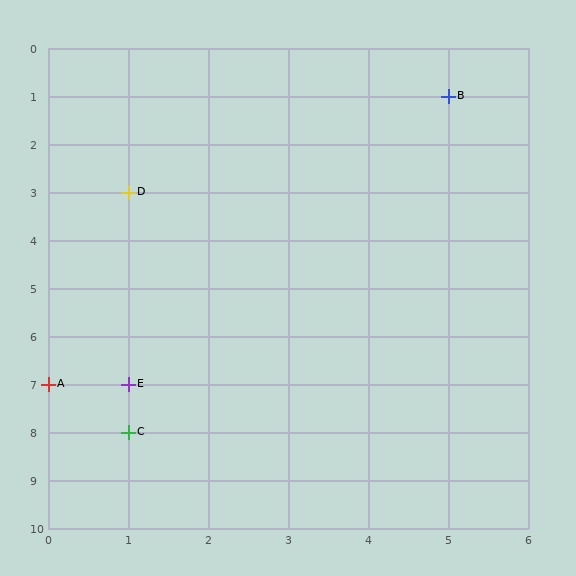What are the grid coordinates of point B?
Point B is at grid coordinates (5, 1).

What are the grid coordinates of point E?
Point E is at grid coordinates (1, 7).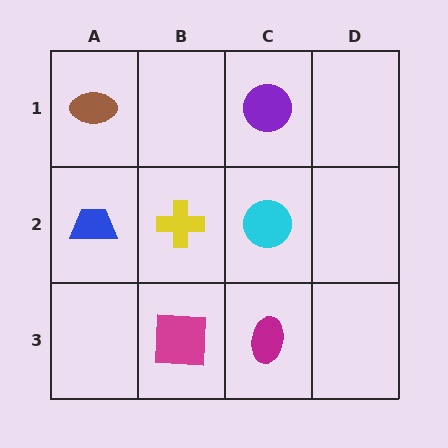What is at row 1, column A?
A brown ellipse.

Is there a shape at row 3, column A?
No, that cell is empty.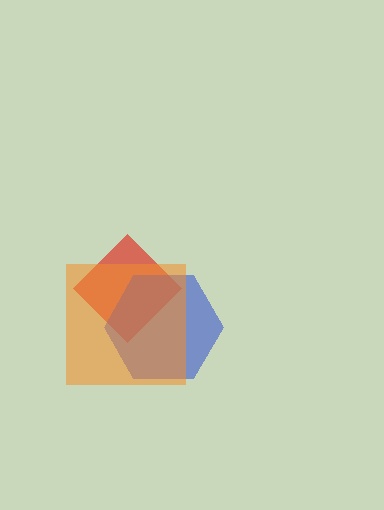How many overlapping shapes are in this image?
There are 3 overlapping shapes in the image.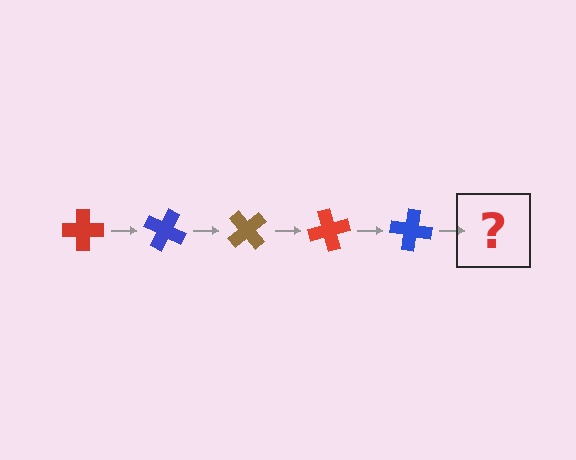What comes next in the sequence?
The next element should be a brown cross, rotated 125 degrees from the start.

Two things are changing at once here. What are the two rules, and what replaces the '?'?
The two rules are that it rotates 25 degrees each step and the color cycles through red, blue, and brown. The '?' should be a brown cross, rotated 125 degrees from the start.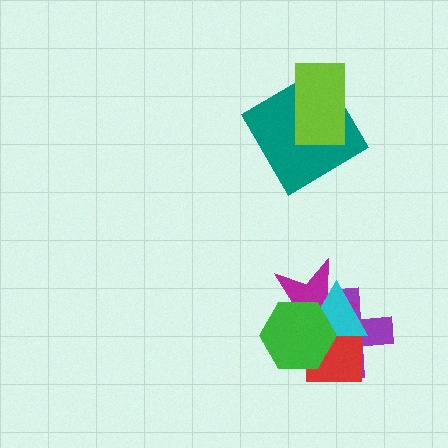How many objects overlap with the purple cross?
4 objects overlap with the purple cross.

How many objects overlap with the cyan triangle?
4 objects overlap with the cyan triangle.